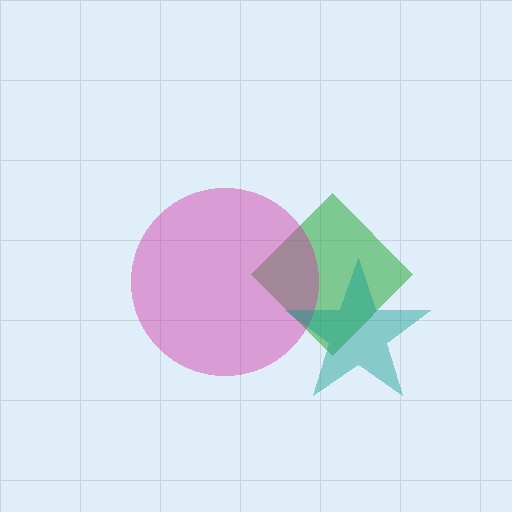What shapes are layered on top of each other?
The layered shapes are: a green diamond, a magenta circle, a teal star.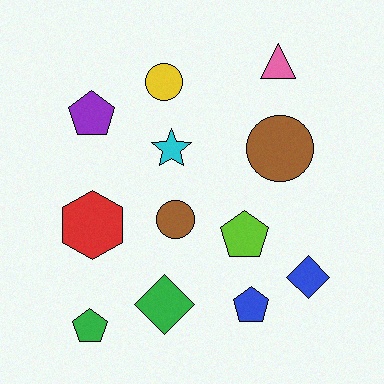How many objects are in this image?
There are 12 objects.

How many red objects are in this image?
There is 1 red object.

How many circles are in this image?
There are 3 circles.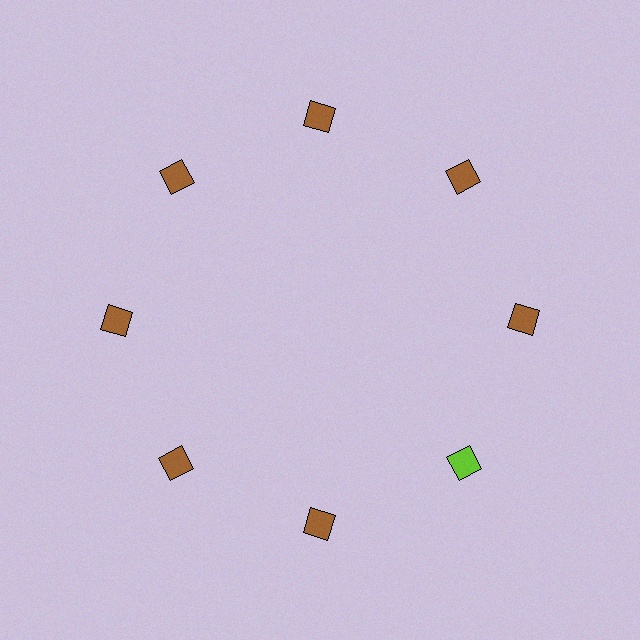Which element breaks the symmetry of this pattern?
The lime diamond at roughly the 4 o'clock position breaks the symmetry. All other shapes are brown diamonds.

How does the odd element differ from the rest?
It has a different color: lime instead of brown.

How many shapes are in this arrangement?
There are 8 shapes arranged in a ring pattern.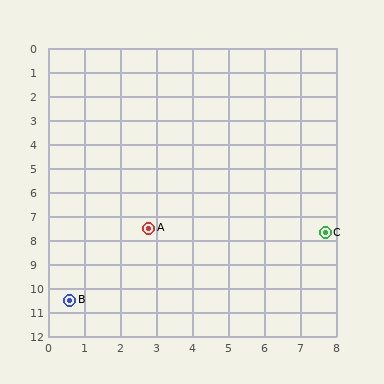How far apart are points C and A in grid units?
Points C and A are about 4.9 grid units apart.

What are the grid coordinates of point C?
Point C is at approximately (7.7, 7.7).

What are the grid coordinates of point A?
Point A is at approximately (2.8, 7.5).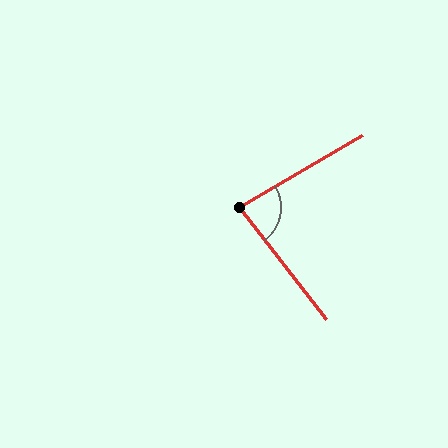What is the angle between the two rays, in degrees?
Approximately 83 degrees.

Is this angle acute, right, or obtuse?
It is acute.